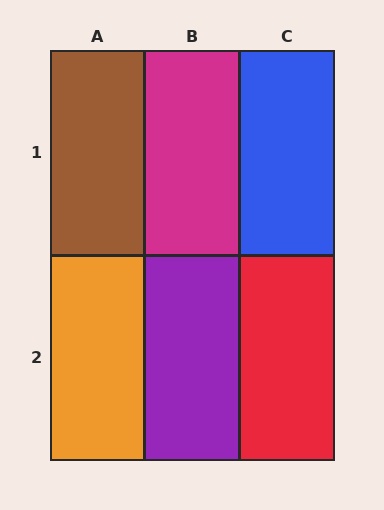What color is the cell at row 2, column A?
Orange.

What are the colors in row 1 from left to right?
Brown, magenta, blue.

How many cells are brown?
1 cell is brown.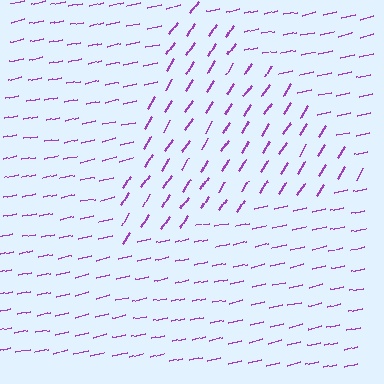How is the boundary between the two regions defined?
The boundary is defined purely by a change in line orientation (approximately 45 degrees difference). All lines are the same color and thickness.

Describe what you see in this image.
The image is filled with small purple line segments. A triangle region in the image has lines oriented differently from the surrounding lines, creating a visible texture boundary.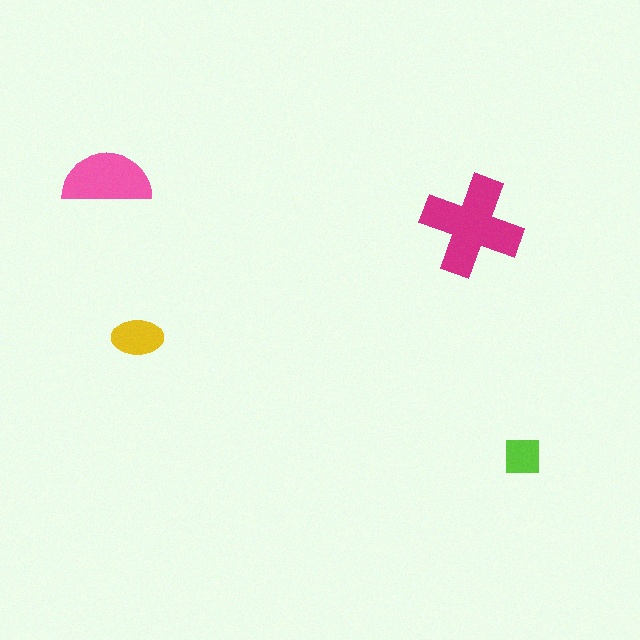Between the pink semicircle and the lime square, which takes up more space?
The pink semicircle.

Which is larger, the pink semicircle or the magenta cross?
The magenta cross.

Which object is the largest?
The magenta cross.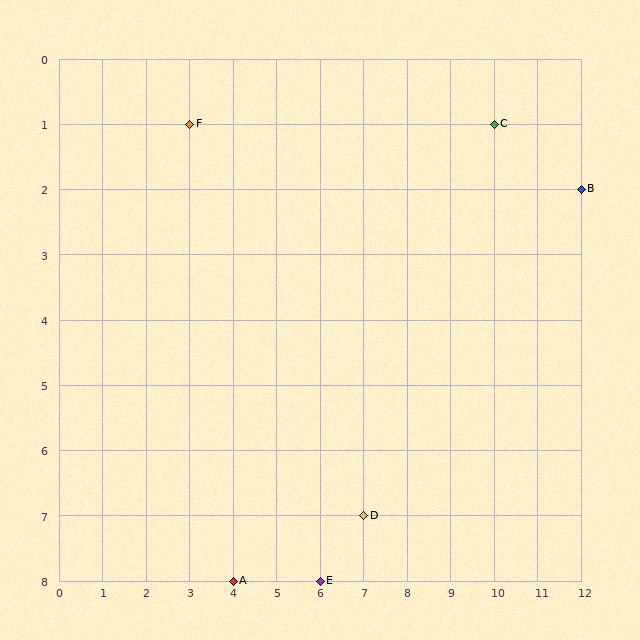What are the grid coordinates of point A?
Point A is at grid coordinates (4, 8).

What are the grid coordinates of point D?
Point D is at grid coordinates (7, 7).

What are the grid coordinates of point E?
Point E is at grid coordinates (6, 8).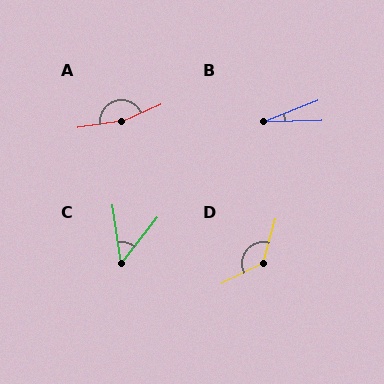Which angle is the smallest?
B, at approximately 20 degrees.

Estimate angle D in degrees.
Approximately 132 degrees.